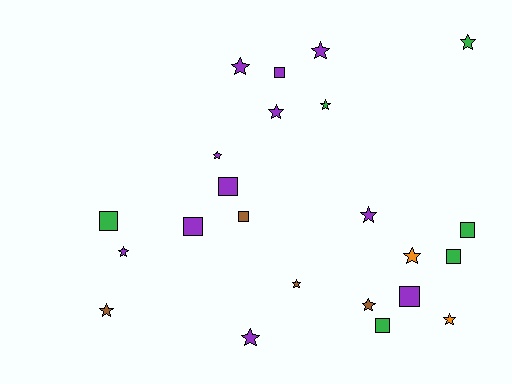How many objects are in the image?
There are 23 objects.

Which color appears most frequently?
Purple, with 11 objects.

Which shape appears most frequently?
Star, with 14 objects.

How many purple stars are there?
There are 7 purple stars.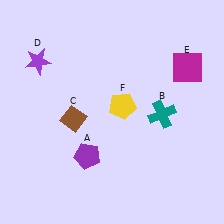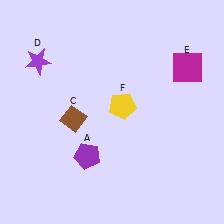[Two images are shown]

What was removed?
The teal cross (B) was removed in Image 2.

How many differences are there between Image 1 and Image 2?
There is 1 difference between the two images.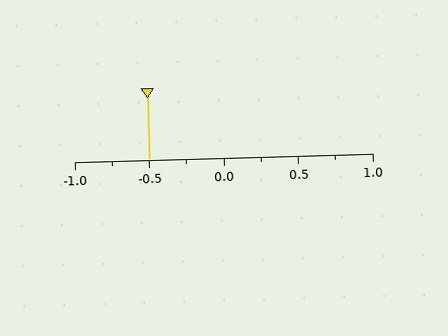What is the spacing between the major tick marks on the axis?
The major ticks are spaced 0.5 apart.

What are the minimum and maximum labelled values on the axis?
The axis runs from -1.0 to 1.0.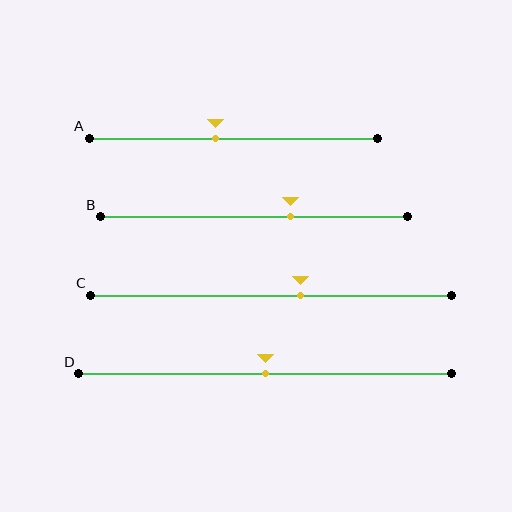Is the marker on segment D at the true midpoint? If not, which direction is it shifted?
Yes, the marker on segment D is at the true midpoint.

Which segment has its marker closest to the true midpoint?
Segment D has its marker closest to the true midpoint.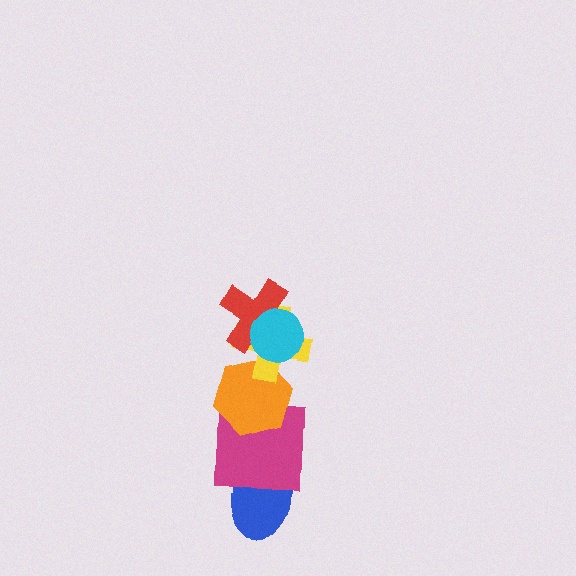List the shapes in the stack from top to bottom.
From top to bottom: the cyan circle, the red cross, the yellow cross, the orange hexagon, the magenta square, the blue ellipse.